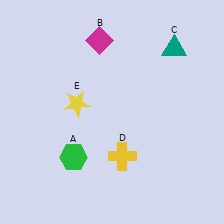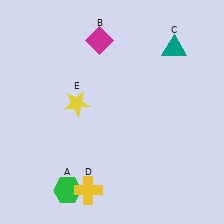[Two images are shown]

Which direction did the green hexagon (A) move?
The green hexagon (A) moved down.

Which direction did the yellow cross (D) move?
The yellow cross (D) moved left.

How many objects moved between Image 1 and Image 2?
2 objects moved between the two images.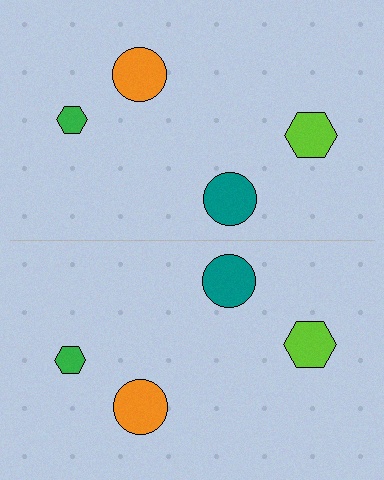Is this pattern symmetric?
Yes, this pattern has bilateral (reflection) symmetry.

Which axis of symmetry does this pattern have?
The pattern has a horizontal axis of symmetry running through the center of the image.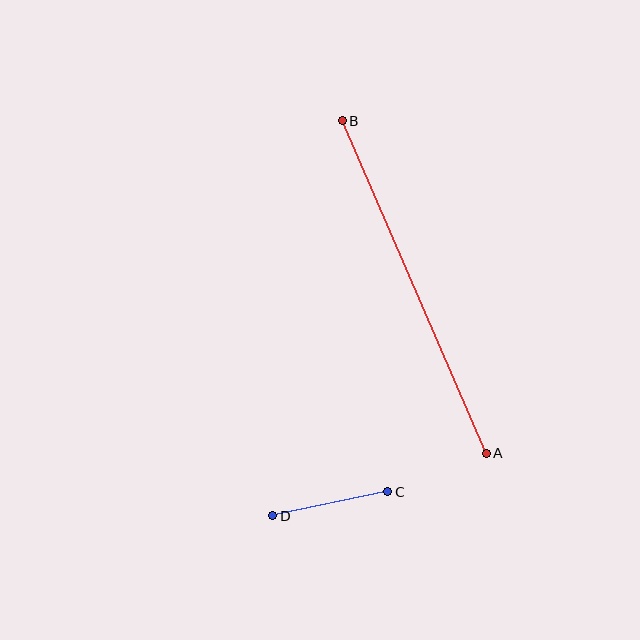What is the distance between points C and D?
The distance is approximately 117 pixels.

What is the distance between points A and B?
The distance is approximately 363 pixels.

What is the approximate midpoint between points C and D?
The midpoint is at approximately (330, 504) pixels.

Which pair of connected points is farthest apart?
Points A and B are farthest apart.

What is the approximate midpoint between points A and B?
The midpoint is at approximately (414, 287) pixels.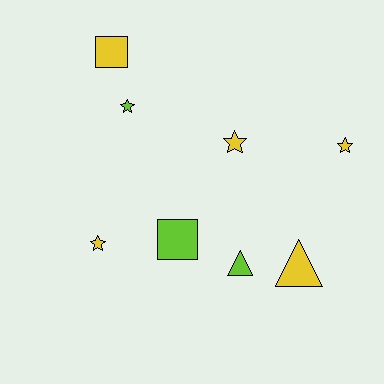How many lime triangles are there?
There is 1 lime triangle.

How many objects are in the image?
There are 8 objects.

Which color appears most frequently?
Yellow, with 5 objects.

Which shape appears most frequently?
Star, with 4 objects.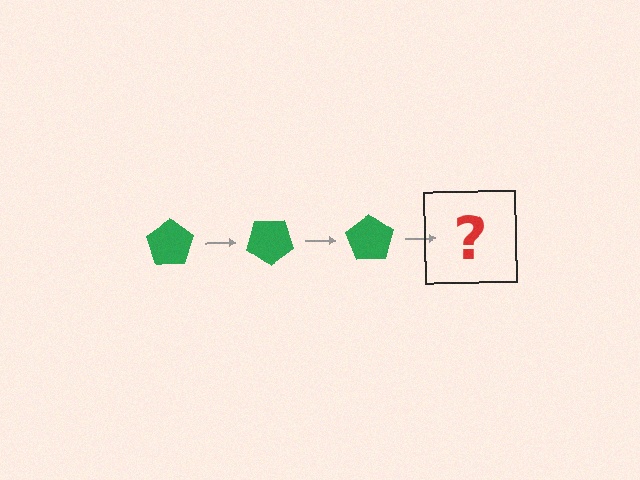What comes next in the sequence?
The next element should be a green pentagon rotated 105 degrees.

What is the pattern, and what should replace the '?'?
The pattern is that the pentagon rotates 35 degrees each step. The '?' should be a green pentagon rotated 105 degrees.